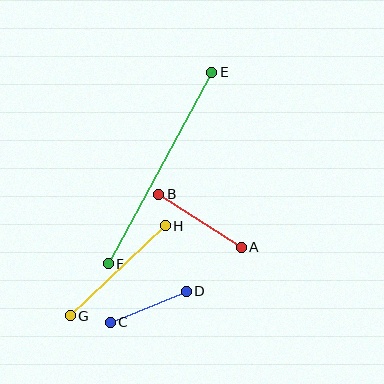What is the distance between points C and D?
The distance is approximately 82 pixels.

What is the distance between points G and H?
The distance is approximately 131 pixels.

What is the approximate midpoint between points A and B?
The midpoint is at approximately (200, 221) pixels.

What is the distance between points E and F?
The distance is approximately 218 pixels.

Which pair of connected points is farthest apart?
Points E and F are farthest apart.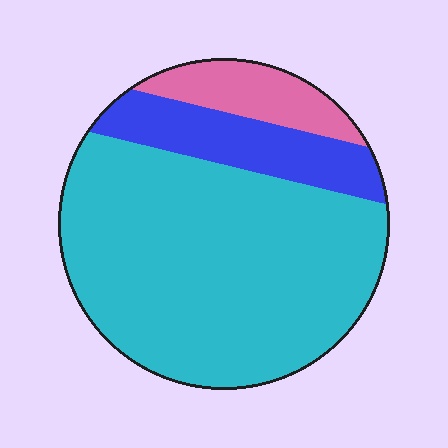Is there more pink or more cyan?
Cyan.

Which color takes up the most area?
Cyan, at roughly 70%.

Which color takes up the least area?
Pink, at roughly 10%.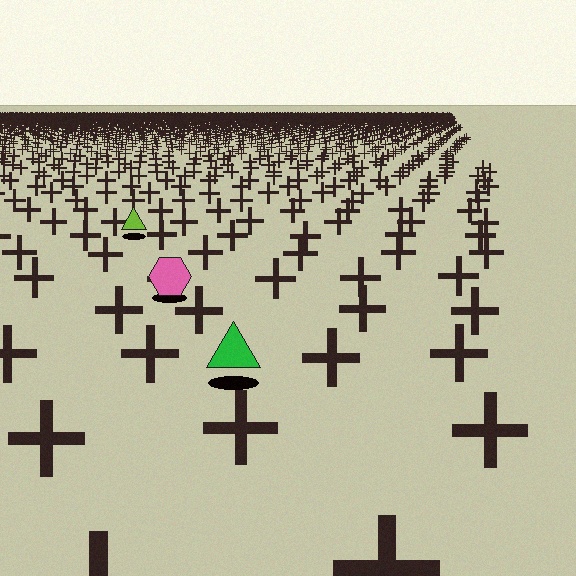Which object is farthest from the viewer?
The lime triangle is farthest from the viewer. It appears smaller and the ground texture around it is denser.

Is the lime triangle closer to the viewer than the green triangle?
No. The green triangle is closer — you can tell from the texture gradient: the ground texture is coarser near it.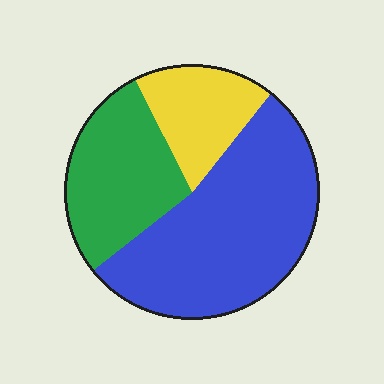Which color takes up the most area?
Blue, at roughly 55%.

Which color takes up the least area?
Yellow, at roughly 20%.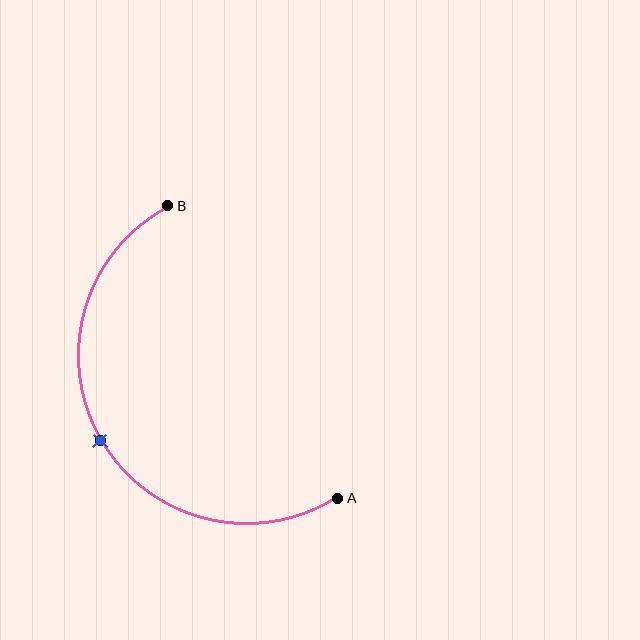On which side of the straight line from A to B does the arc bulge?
The arc bulges to the left of the straight line connecting A and B.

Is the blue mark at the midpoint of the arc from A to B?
Yes. The blue mark lies on the arc at equal arc-length from both A and B — it is the arc midpoint.